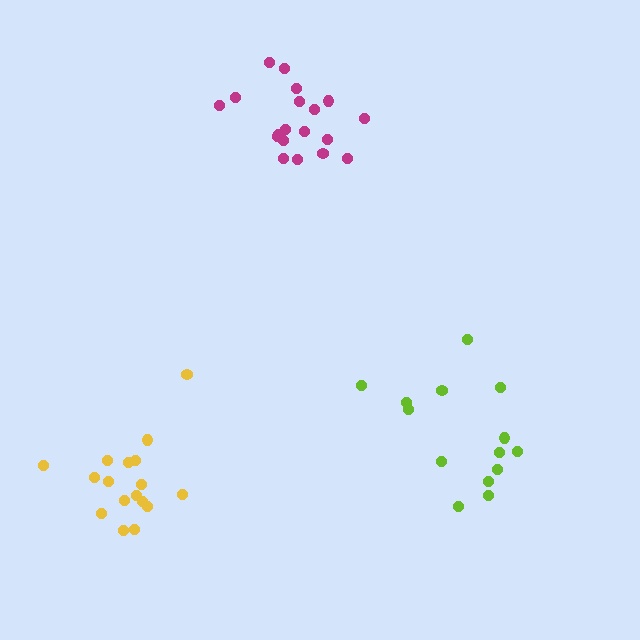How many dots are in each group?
Group 1: 17 dots, Group 2: 14 dots, Group 3: 19 dots (50 total).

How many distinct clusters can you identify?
There are 3 distinct clusters.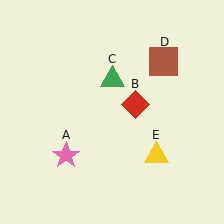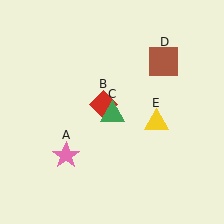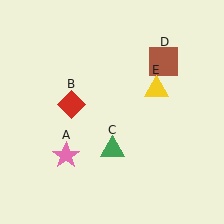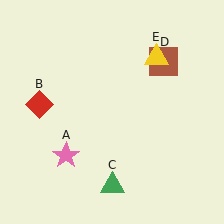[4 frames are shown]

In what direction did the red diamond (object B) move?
The red diamond (object B) moved left.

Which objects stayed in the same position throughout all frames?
Pink star (object A) and brown square (object D) remained stationary.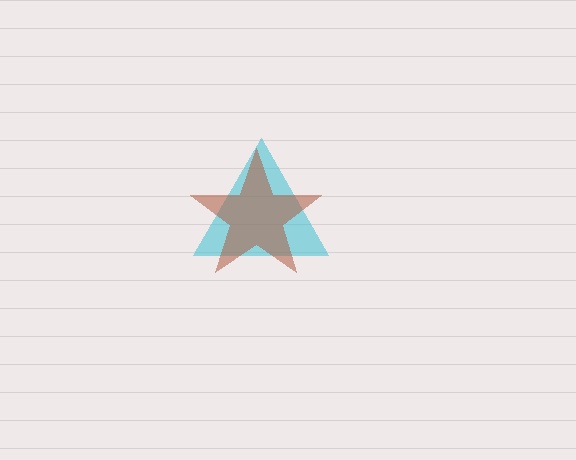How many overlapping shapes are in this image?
There are 2 overlapping shapes in the image.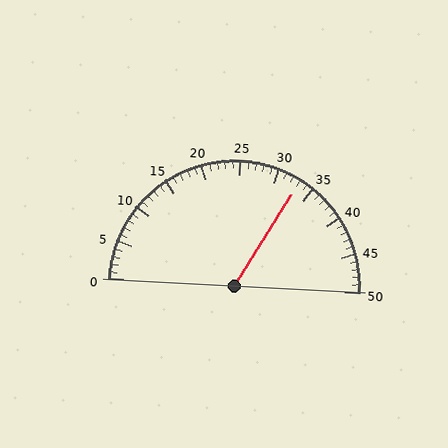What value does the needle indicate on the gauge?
The needle indicates approximately 33.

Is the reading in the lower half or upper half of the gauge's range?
The reading is in the upper half of the range (0 to 50).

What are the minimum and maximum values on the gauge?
The gauge ranges from 0 to 50.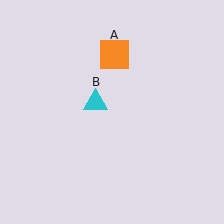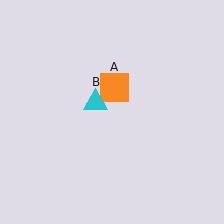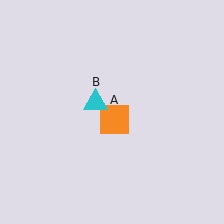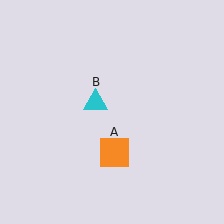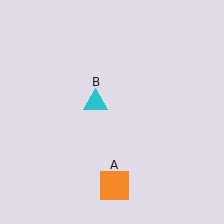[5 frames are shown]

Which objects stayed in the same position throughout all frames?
Cyan triangle (object B) remained stationary.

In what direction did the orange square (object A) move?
The orange square (object A) moved down.